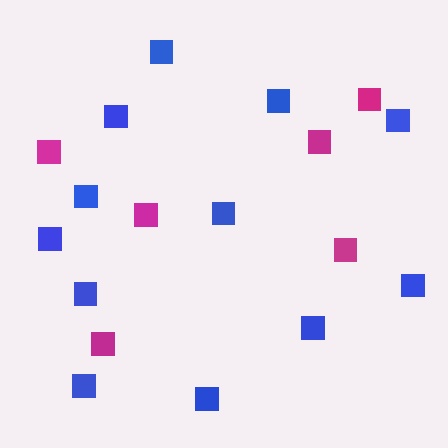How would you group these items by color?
There are 2 groups: one group of blue squares (12) and one group of magenta squares (6).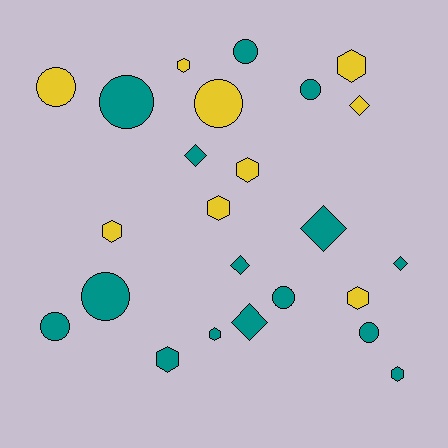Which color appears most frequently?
Teal, with 15 objects.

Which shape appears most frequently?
Circle, with 9 objects.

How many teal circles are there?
There are 7 teal circles.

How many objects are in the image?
There are 24 objects.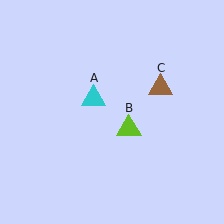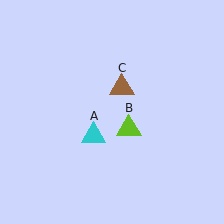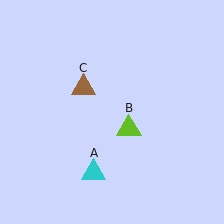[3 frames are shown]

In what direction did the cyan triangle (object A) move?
The cyan triangle (object A) moved down.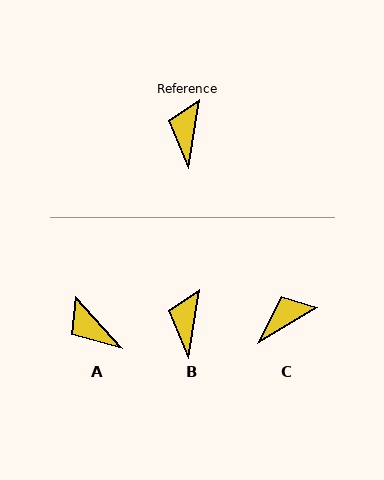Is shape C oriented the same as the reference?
No, it is off by about 49 degrees.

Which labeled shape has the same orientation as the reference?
B.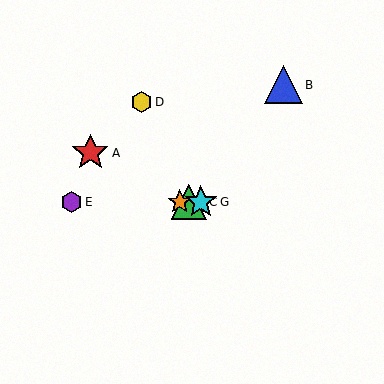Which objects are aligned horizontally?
Objects C, E, F, G are aligned horizontally.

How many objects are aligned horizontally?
4 objects (C, E, F, G) are aligned horizontally.